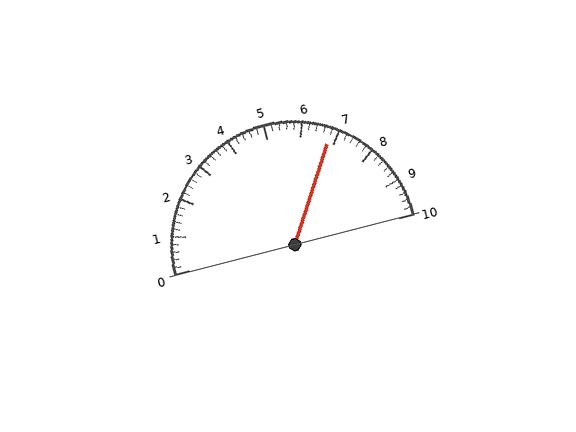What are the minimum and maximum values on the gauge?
The gauge ranges from 0 to 10.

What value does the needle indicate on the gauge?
The needle indicates approximately 6.8.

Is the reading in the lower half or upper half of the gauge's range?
The reading is in the upper half of the range (0 to 10).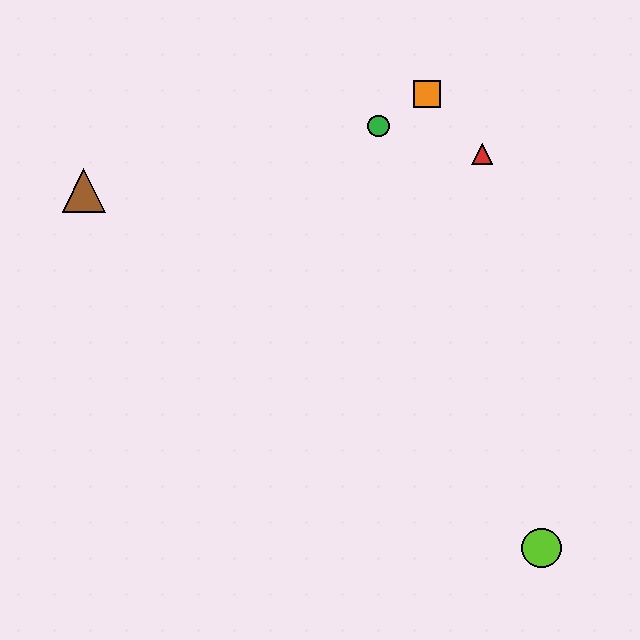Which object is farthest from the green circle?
The lime circle is farthest from the green circle.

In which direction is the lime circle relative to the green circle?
The lime circle is below the green circle.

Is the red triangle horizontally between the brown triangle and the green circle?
No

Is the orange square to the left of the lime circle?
Yes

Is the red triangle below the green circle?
Yes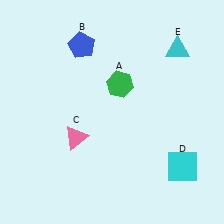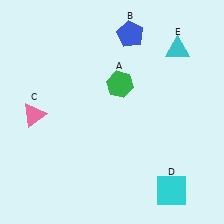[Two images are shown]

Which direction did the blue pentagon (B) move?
The blue pentagon (B) moved right.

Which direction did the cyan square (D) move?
The cyan square (D) moved down.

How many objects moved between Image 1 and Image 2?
3 objects moved between the two images.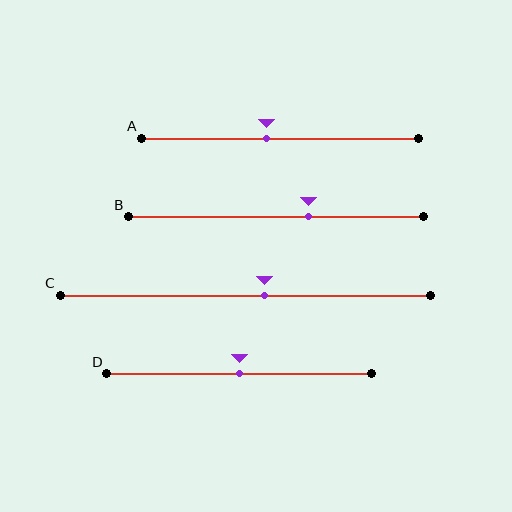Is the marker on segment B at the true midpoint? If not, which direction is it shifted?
No, the marker on segment B is shifted to the right by about 11% of the segment length.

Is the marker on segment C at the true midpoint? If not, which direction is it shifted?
No, the marker on segment C is shifted to the right by about 5% of the segment length.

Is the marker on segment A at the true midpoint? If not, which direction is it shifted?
No, the marker on segment A is shifted to the left by about 5% of the segment length.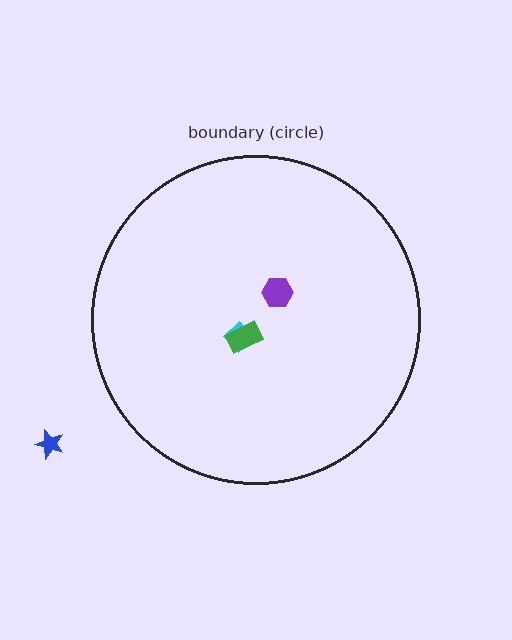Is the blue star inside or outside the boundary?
Outside.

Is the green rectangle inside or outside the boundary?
Inside.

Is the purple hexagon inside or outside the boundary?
Inside.